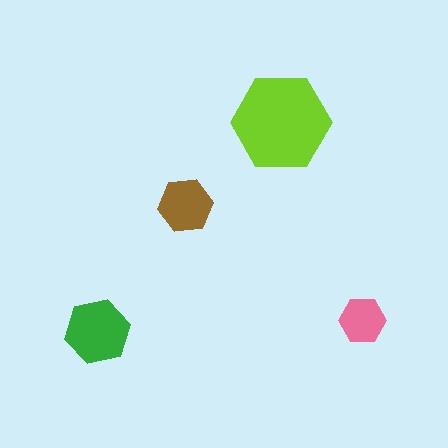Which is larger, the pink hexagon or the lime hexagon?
The lime one.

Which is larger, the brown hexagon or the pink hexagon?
The brown one.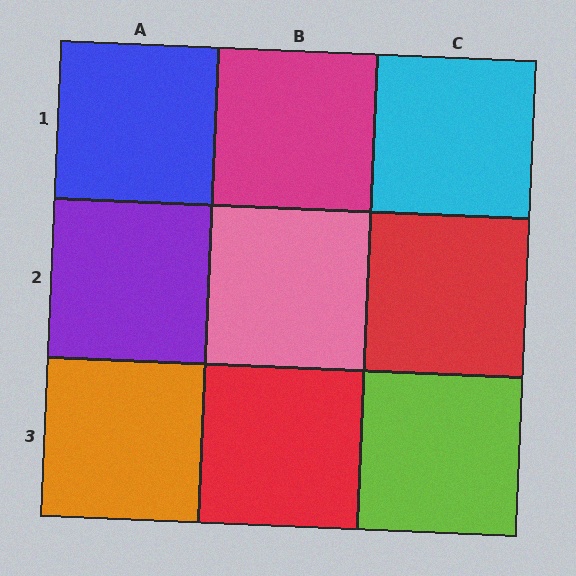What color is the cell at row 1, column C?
Cyan.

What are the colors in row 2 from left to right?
Purple, pink, red.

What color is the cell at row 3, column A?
Orange.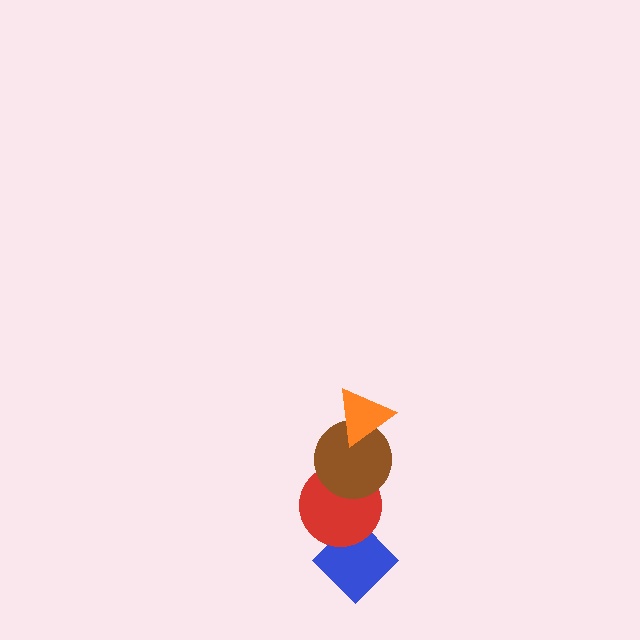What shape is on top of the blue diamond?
The red circle is on top of the blue diamond.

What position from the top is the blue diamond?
The blue diamond is 4th from the top.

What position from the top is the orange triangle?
The orange triangle is 1st from the top.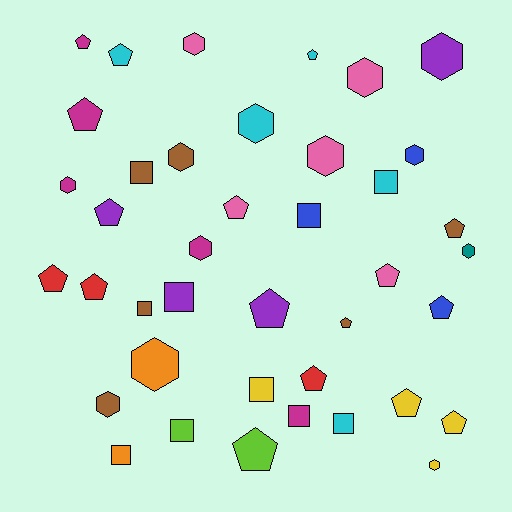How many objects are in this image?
There are 40 objects.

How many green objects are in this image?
There are no green objects.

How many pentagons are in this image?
There are 17 pentagons.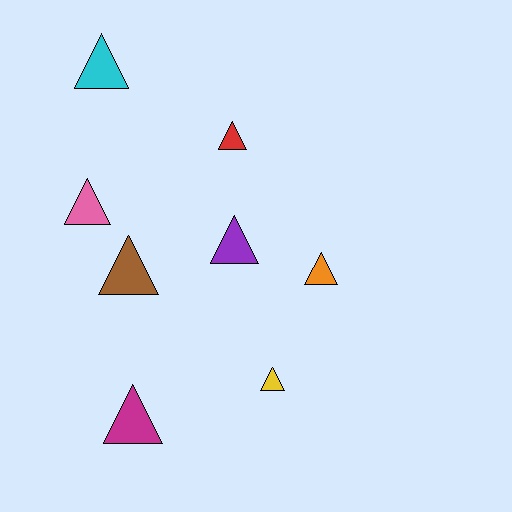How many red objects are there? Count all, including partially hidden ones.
There is 1 red object.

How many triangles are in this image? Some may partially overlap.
There are 8 triangles.